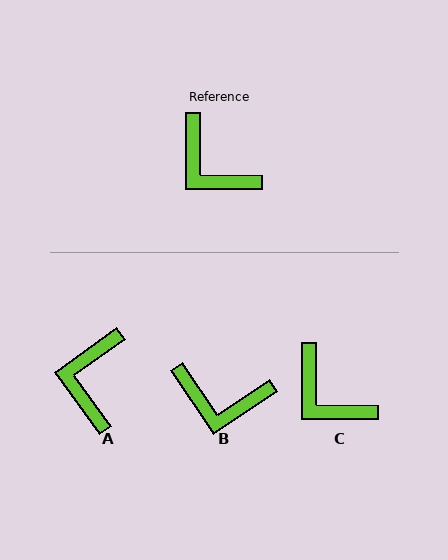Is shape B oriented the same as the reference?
No, it is off by about 34 degrees.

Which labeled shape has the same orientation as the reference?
C.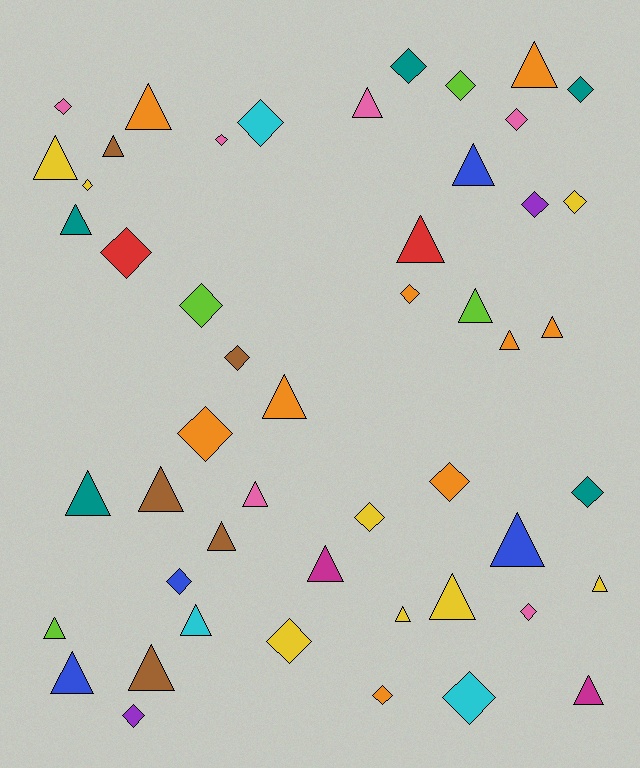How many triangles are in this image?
There are 26 triangles.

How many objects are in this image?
There are 50 objects.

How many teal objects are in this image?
There are 5 teal objects.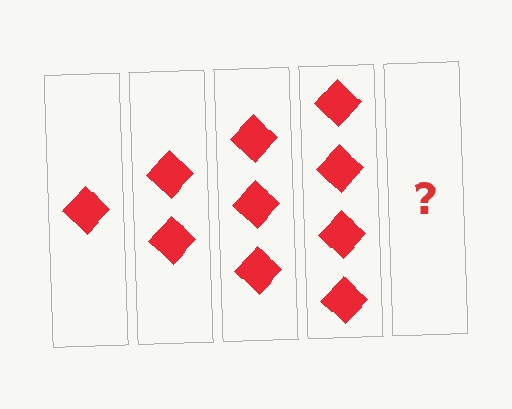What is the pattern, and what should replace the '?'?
The pattern is that each step adds one more diamond. The '?' should be 5 diamonds.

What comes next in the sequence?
The next element should be 5 diamonds.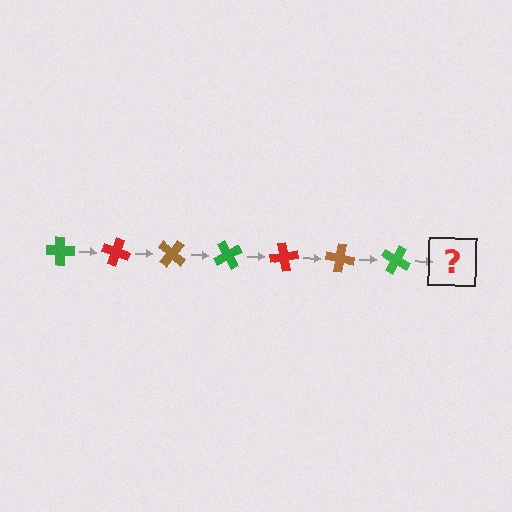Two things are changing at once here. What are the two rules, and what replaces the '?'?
The two rules are that it rotates 20 degrees each step and the color cycles through green, red, and brown. The '?' should be a red cross, rotated 140 degrees from the start.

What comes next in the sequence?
The next element should be a red cross, rotated 140 degrees from the start.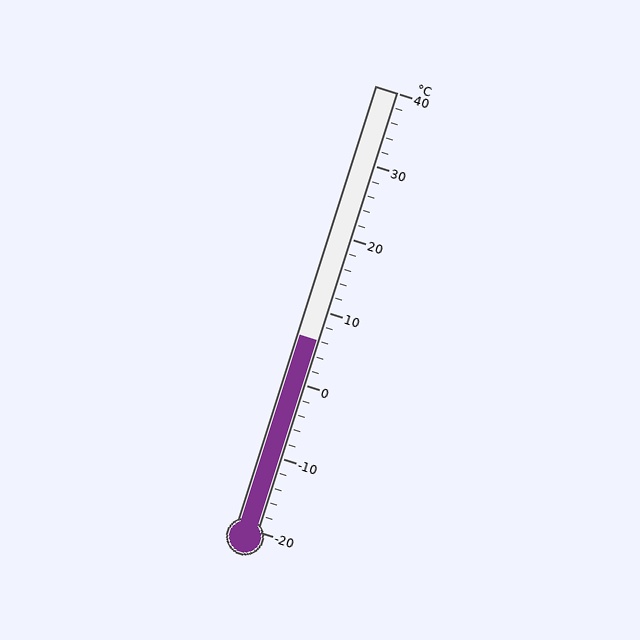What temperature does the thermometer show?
The thermometer shows approximately 6°C.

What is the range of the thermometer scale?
The thermometer scale ranges from -20°C to 40°C.